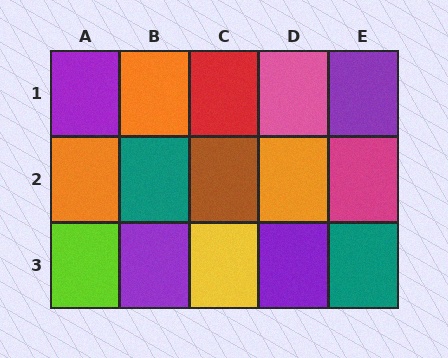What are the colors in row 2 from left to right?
Orange, teal, brown, orange, magenta.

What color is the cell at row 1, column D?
Pink.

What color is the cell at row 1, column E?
Purple.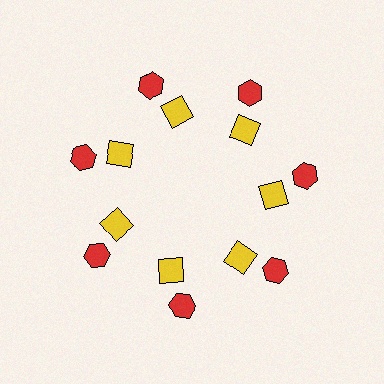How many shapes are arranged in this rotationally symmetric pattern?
There are 14 shapes, arranged in 7 groups of 2.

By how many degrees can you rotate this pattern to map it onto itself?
The pattern maps onto itself every 51 degrees of rotation.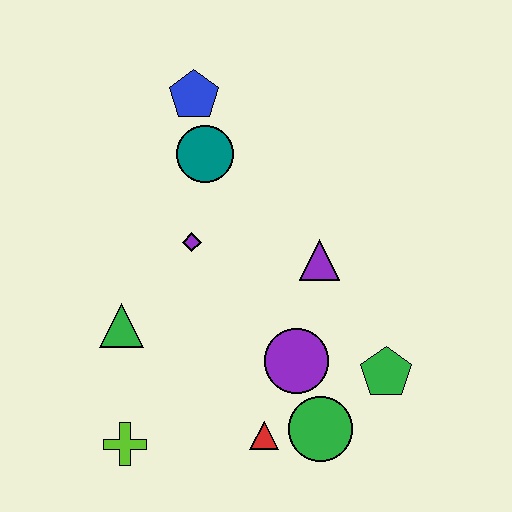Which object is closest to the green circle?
The red triangle is closest to the green circle.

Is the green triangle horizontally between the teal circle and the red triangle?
No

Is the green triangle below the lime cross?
No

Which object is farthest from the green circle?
The blue pentagon is farthest from the green circle.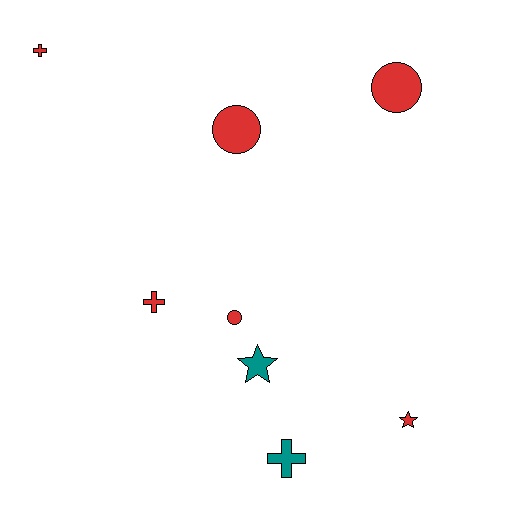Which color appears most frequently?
Red, with 6 objects.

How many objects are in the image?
There are 8 objects.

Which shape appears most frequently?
Circle, with 3 objects.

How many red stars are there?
There is 1 red star.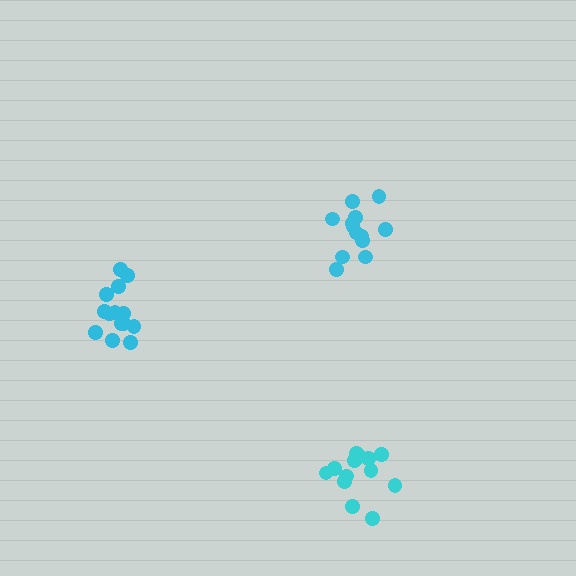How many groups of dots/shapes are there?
There are 3 groups.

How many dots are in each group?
Group 1: 14 dots, Group 2: 14 dots, Group 3: 13 dots (41 total).